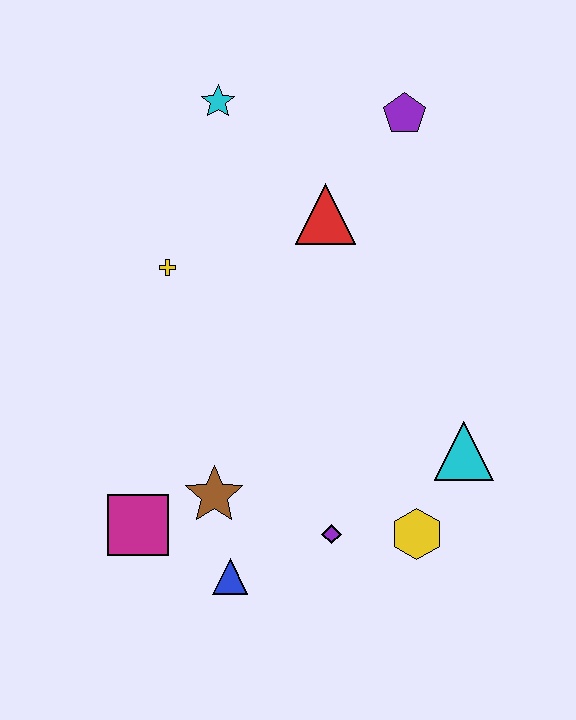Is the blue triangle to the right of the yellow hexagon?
No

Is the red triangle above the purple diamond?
Yes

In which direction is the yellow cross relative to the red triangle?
The yellow cross is to the left of the red triangle.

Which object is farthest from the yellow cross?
The yellow hexagon is farthest from the yellow cross.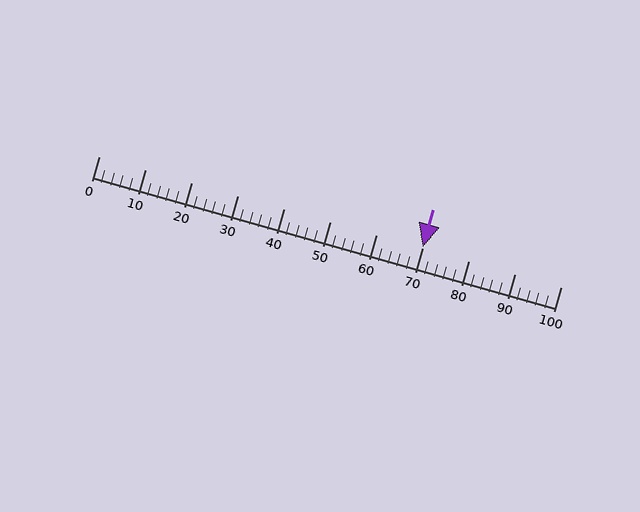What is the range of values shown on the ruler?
The ruler shows values from 0 to 100.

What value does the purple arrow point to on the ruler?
The purple arrow points to approximately 70.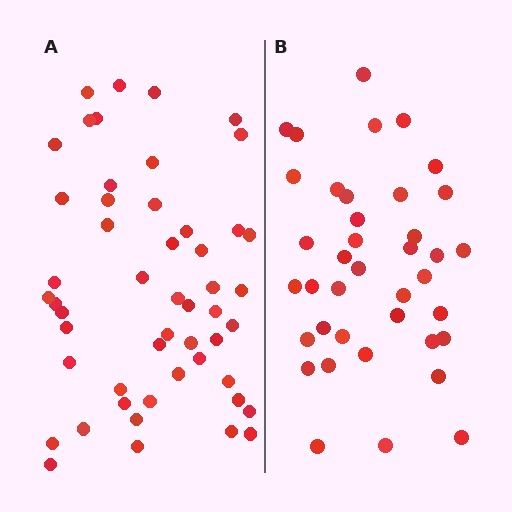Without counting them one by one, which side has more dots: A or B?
Region A (the left region) has more dots.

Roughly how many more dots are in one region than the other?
Region A has roughly 12 or so more dots than region B.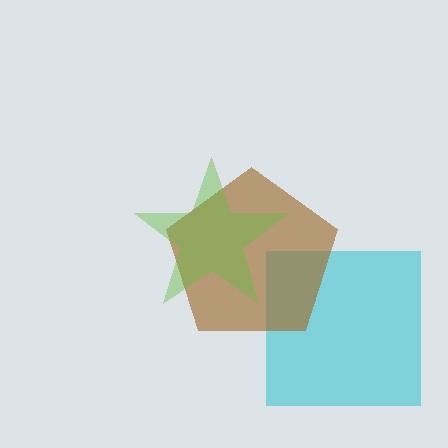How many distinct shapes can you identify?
There are 3 distinct shapes: a cyan square, a brown pentagon, a lime star.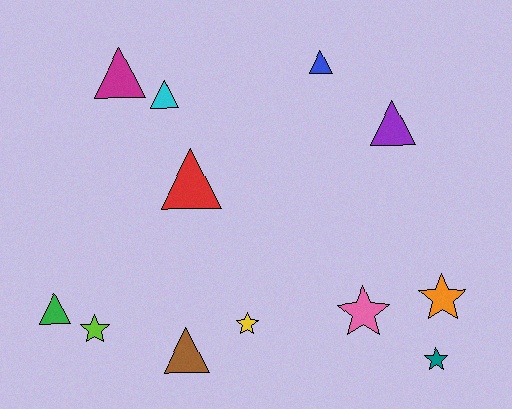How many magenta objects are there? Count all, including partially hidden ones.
There is 1 magenta object.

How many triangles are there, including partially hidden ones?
There are 7 triangles.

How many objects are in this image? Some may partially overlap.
There are 12 objects.